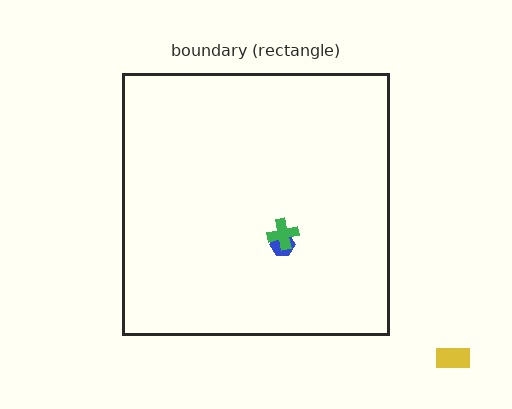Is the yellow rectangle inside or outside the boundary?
Outside.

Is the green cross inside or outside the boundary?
Inside.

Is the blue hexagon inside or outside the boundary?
Inside.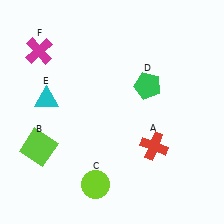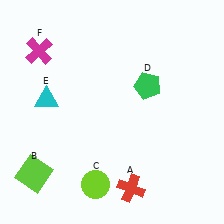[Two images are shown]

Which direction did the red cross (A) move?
The red cross (A) moved down.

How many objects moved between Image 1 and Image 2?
2 objects moved between the two images.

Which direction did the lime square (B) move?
The lime square (B) moved down.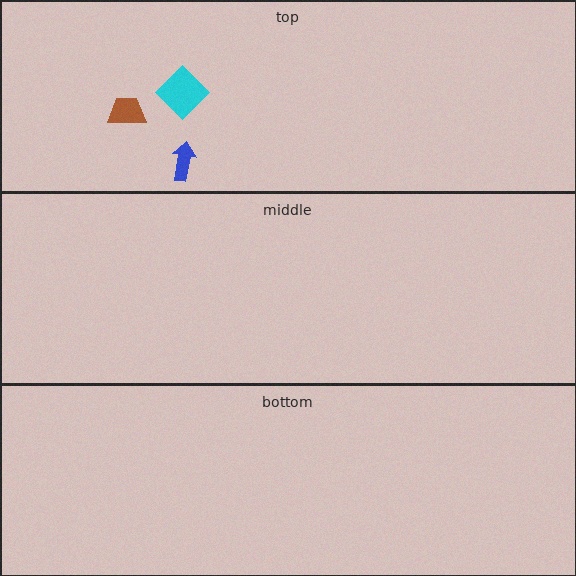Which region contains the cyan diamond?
The top region.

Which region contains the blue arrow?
The top region.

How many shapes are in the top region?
3.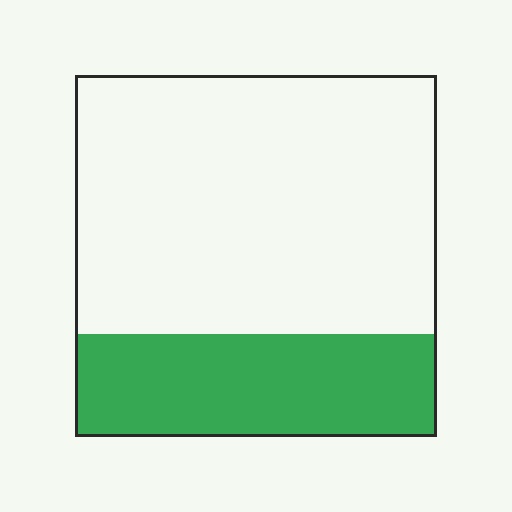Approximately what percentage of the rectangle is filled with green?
Approximately 30%.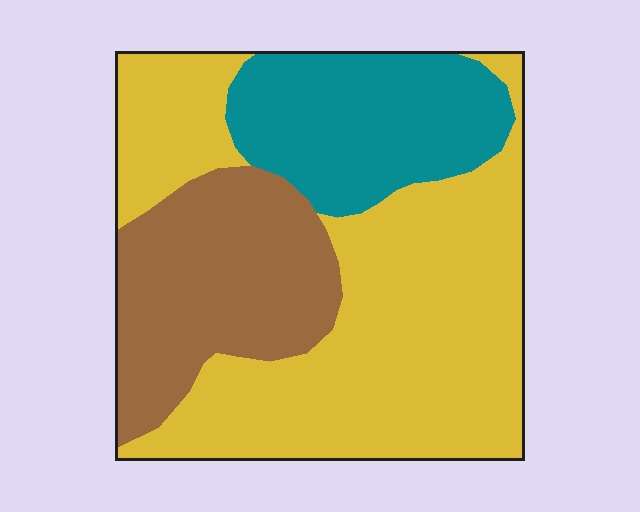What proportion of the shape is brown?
Brown covers around 25% of the shape.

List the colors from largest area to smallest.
From largest to smallest: yellow, brown, teal.